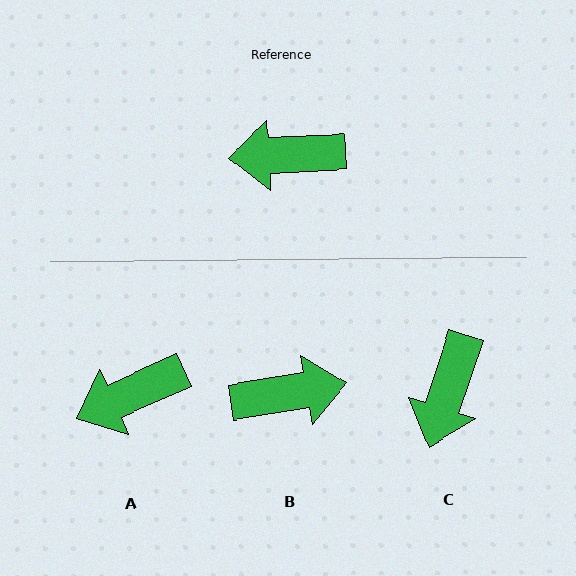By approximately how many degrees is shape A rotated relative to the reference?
Approximately 21 degrees counter-clockwise.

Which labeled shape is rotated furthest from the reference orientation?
B, about 173 degrees away.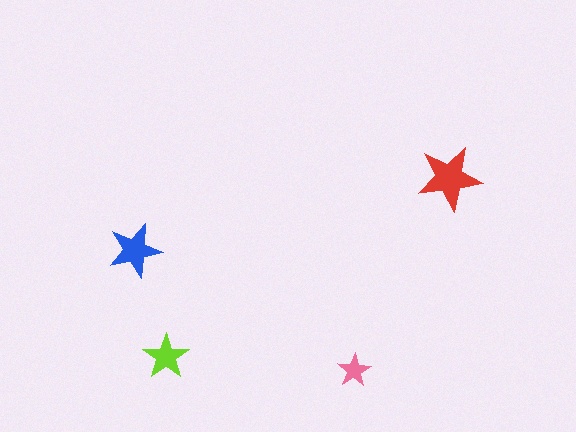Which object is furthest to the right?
The red star is rightmost.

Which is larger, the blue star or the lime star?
The blue one.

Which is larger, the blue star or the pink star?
The blue one.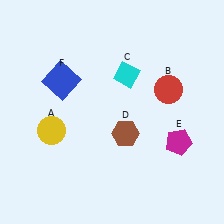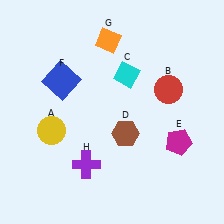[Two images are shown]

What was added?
An orange diamond (G), a purple cross (H) were added in Image 2.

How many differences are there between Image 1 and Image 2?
There are 2 differences between the two images.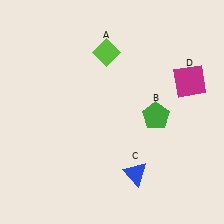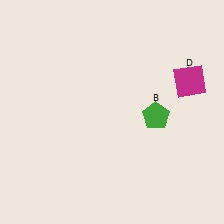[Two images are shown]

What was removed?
The blue triangle (C), the lime diamond (A) were removed in Image 2.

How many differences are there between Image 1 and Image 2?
There are 2 differences between the two images.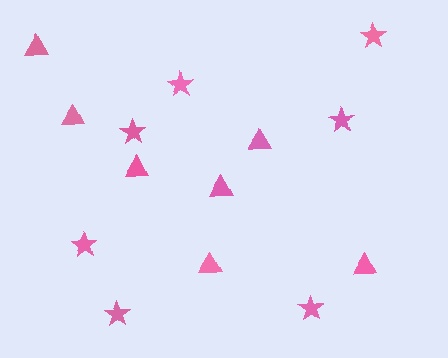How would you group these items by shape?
There are 2 groups: one group of triangles (7) and one group of stars (7).